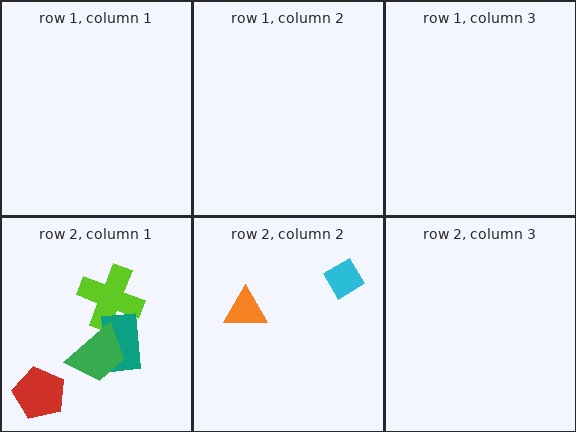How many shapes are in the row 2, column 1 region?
4.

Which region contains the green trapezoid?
The row 2, column 1 region.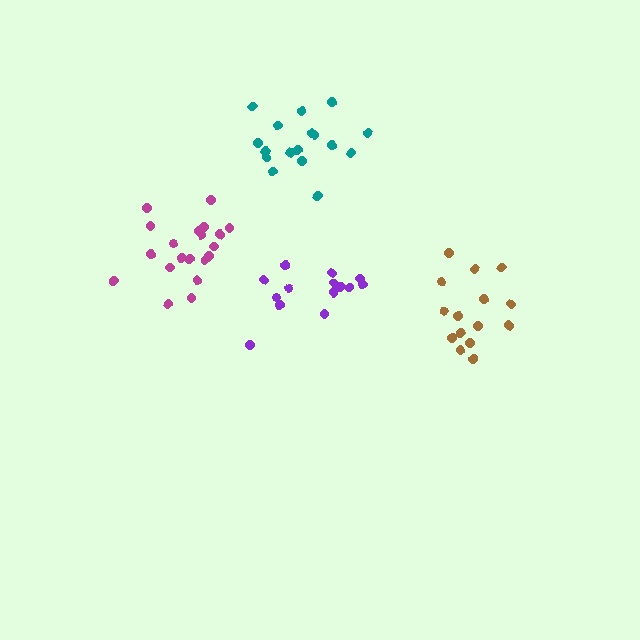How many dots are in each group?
Group 1: 17 dots, Group 2: 20 dots, Group 3: 15 dots, Group 4: 14 dots (66 total).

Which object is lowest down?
The brown cluster is bottommost.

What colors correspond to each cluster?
The clusters are colored: teal, magenta, brown, purple.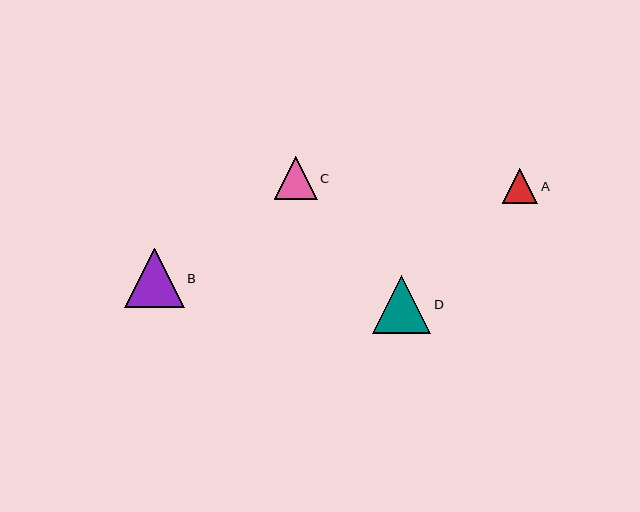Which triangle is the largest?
Triangle B is the largest with a size of approximately 59 pixels.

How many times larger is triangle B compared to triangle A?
Triangle B is approximately 1.7 times the size of triangle A.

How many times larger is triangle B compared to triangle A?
Triangle B is approximately 1.7 times the size of triangle A.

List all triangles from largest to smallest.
From largest to smallest: B, D, C, A.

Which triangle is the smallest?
Triangle A is the smallest with a size of approximately 35 pixels.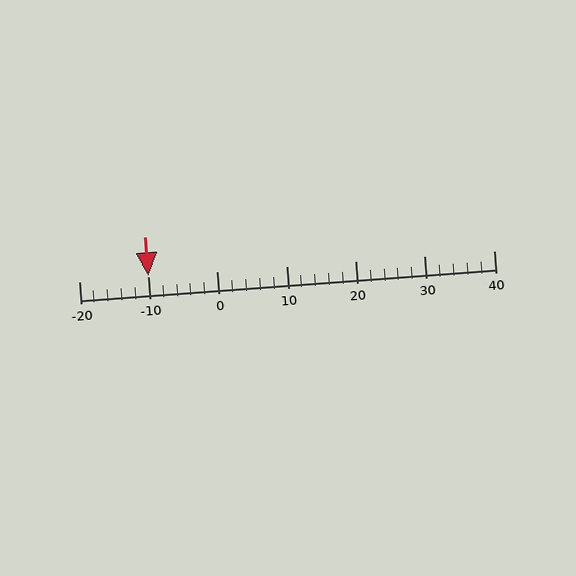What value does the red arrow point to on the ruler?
The red arrow points to approximately -10.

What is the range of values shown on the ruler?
The ruler shows values from -20 to 40.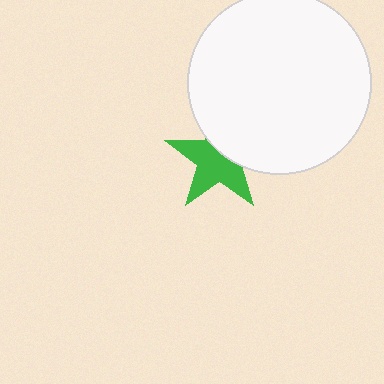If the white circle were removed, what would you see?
You would see the complete green star.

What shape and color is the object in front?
The object in front is a white circle.